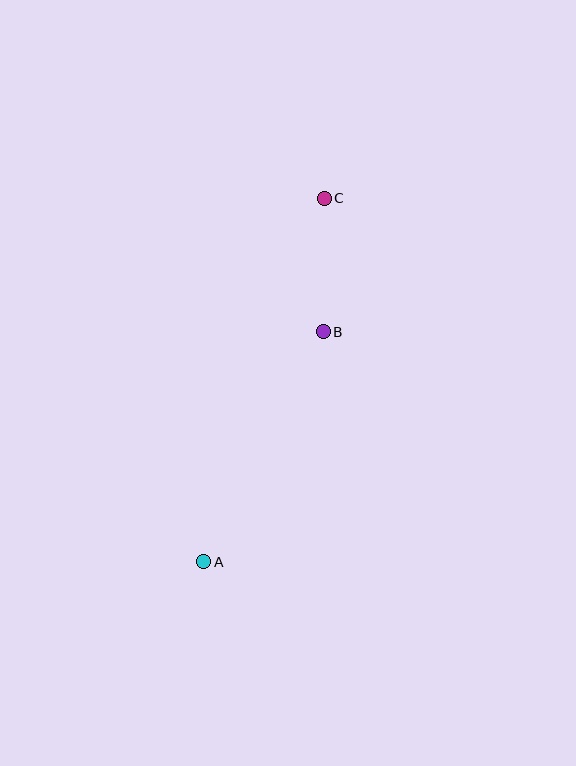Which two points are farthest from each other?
Points A and C are farthest from each other.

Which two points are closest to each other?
Points B and C are closest to each other.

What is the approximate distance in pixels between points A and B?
The distance between A and B is approximately 259 pixels.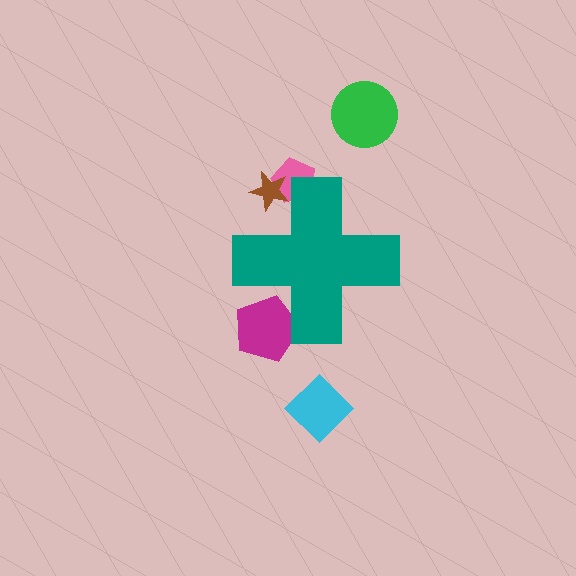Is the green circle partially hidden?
No, the green circle is fully visible.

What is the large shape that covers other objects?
A teal cross.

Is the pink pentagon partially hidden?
Yes, the pink pentagon is partially hidden behind the teal cross.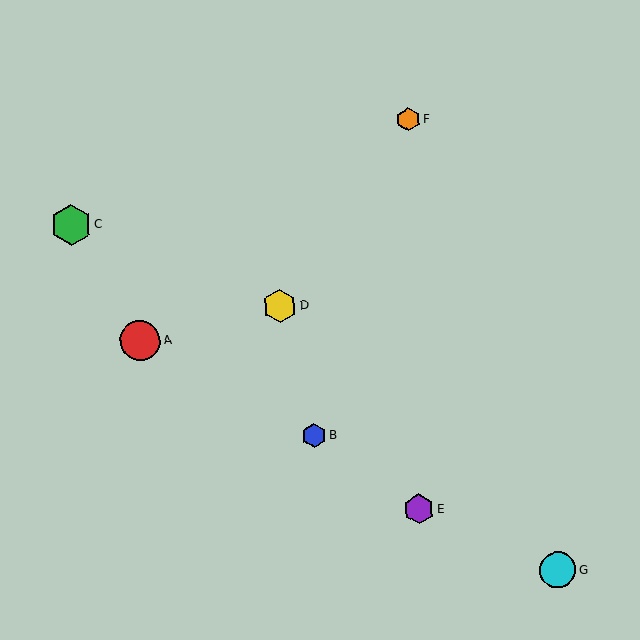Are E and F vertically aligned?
Yes, both are at x≈419.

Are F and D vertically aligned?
No, F is at x≈408 and D is at x≈280.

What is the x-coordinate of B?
Object B is at x≈314.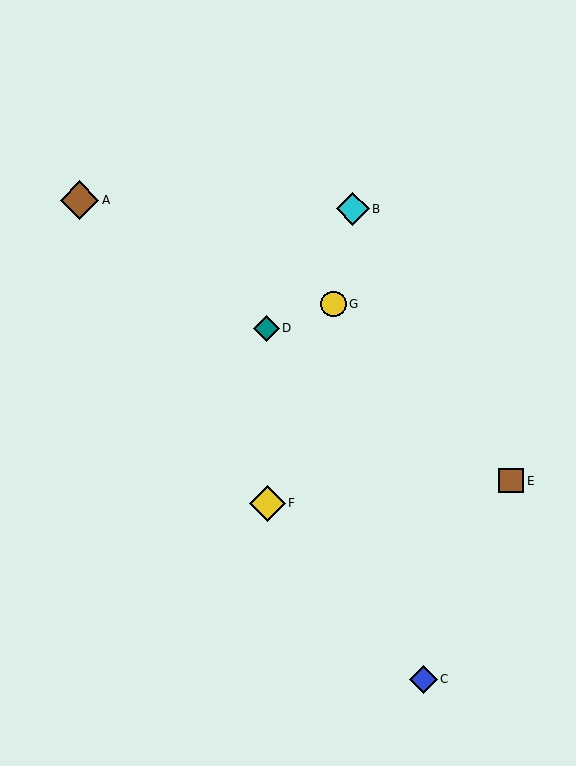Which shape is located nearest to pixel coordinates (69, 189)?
The brown diamond (labeled A) at (79, 200) is nearest to that location.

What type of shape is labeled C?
Shape C is a blue diamond.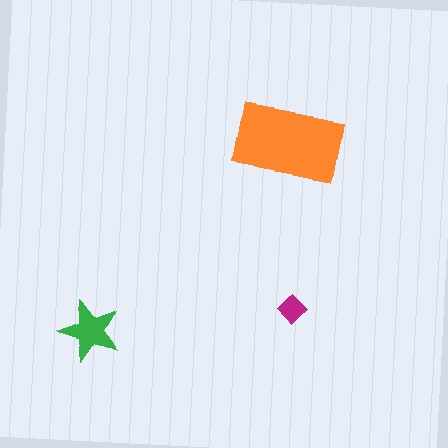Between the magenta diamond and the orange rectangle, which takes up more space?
The orange rectangle.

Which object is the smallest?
The magenta diamond.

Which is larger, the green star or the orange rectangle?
The orange rectangle.